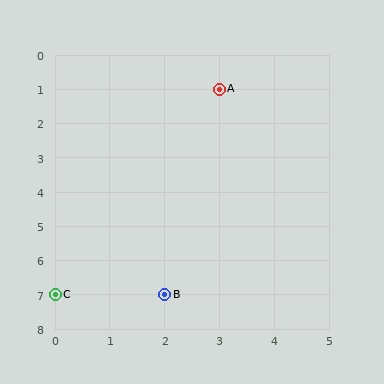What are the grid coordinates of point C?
Point C is at grid coordinates (0, 7).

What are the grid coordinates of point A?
Point A is at grid coordinates (3, 1).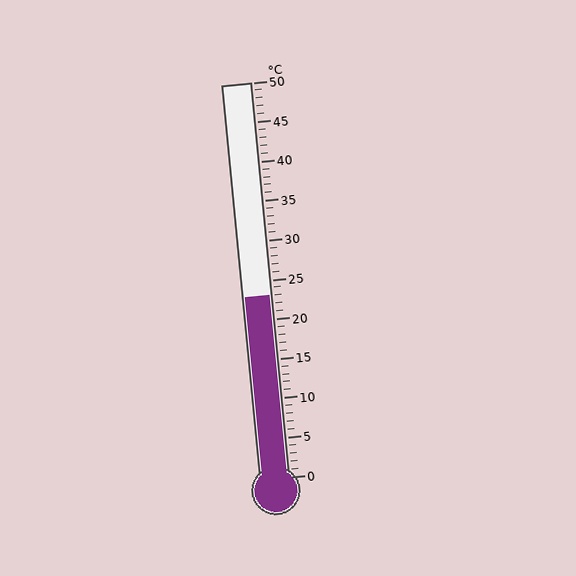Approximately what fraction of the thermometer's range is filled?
The thermometer is filled to approximately 45% of its range.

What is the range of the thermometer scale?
The thermometer scale ranges from 0°C to 50°C.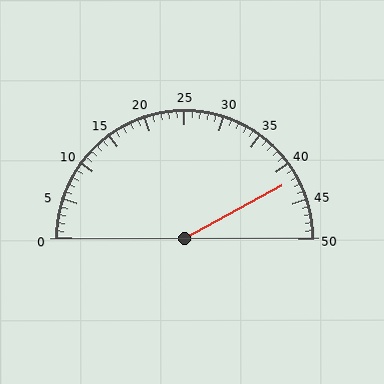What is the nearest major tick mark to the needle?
The nearest major tick mark is 40.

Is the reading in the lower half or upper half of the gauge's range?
The reading is in the upper half of the range (0 to 50).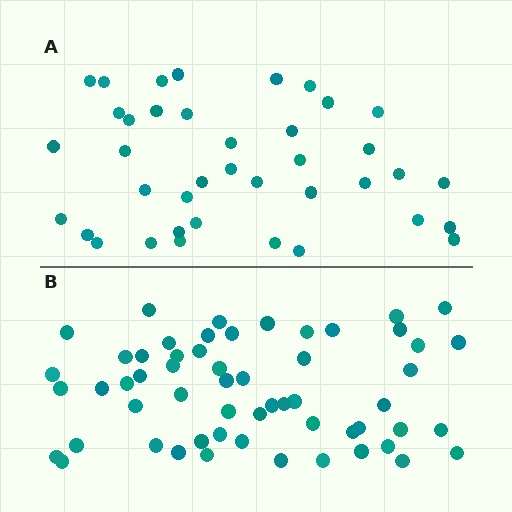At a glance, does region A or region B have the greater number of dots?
Region B (the bottom region) has more dots.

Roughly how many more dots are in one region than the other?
Region B has approximately 20 more dots than region A.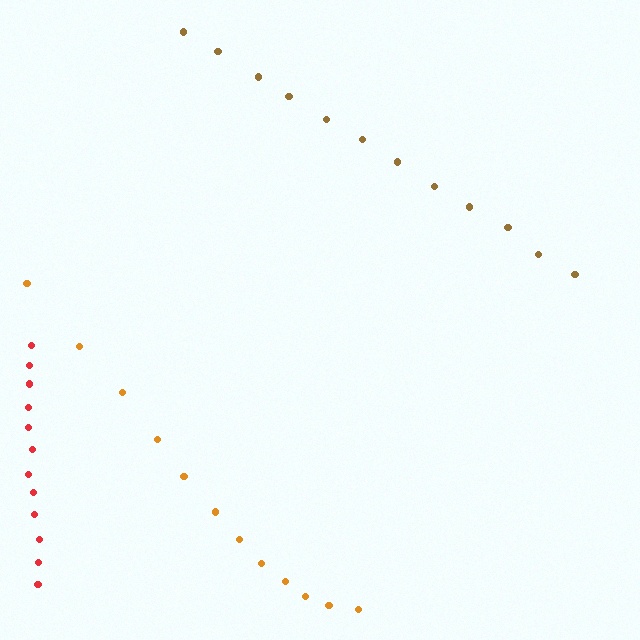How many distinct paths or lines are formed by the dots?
There are 3 distinct paths.